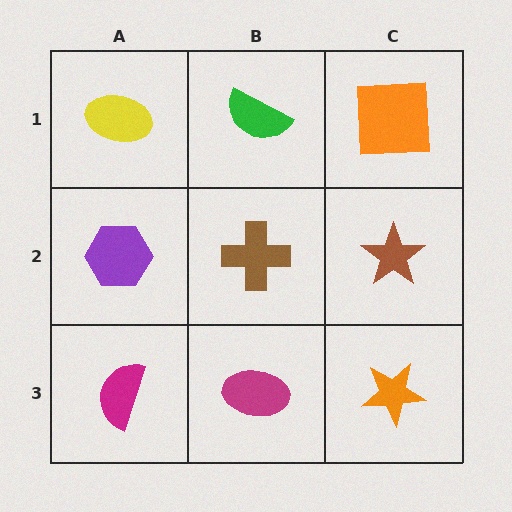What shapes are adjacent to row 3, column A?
A purple hexagon (row 2, column A), a magenta ellipse (row 3, column B).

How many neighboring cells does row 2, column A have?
3.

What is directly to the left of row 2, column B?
A purple hexagon.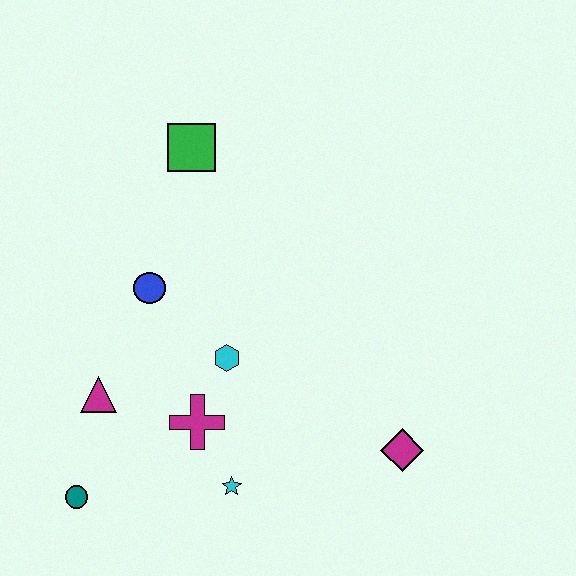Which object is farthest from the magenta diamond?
The green square is farthest from the magenta diamond.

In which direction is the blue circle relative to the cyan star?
The blue circle is above the cyan star.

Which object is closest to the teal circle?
The magenta triangle is closest to the teal circle.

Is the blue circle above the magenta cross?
Yes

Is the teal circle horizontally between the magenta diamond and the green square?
No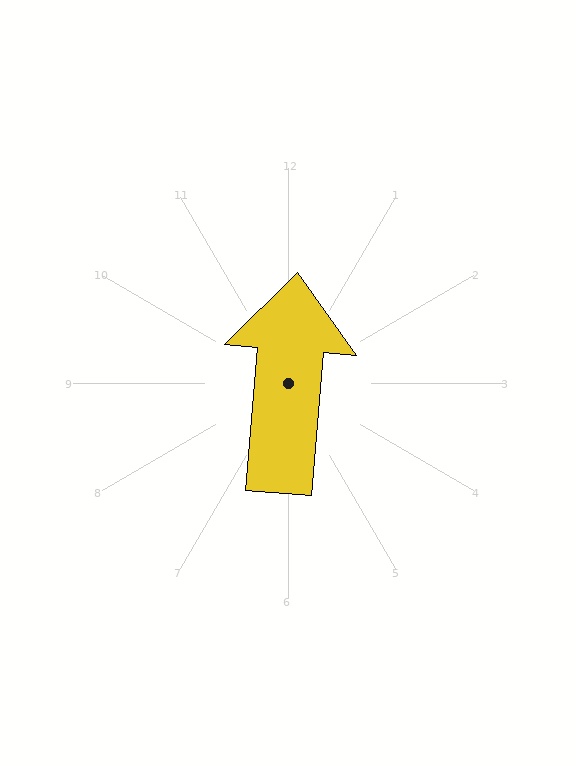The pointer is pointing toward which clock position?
Roughly 12 o'clock.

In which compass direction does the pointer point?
North.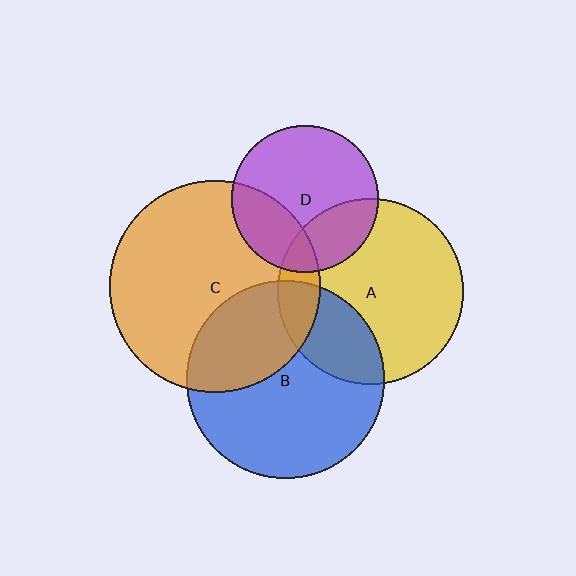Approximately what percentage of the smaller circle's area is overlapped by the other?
Approximately 35%.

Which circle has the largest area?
Circle C (orange).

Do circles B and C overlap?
Yes.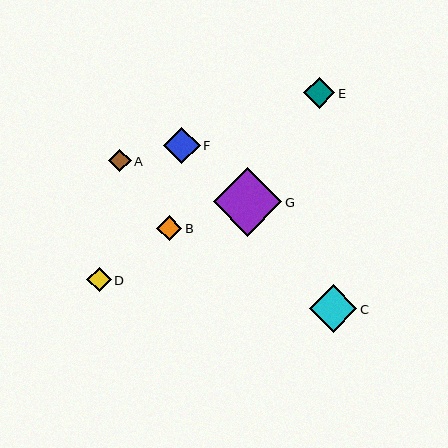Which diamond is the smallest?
Diamond A is the smallest with a size of approximately 22 pixels.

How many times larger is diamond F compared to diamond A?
Diamond F is approximately 1.7 times the size of diamond A.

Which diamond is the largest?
Diamond G is the largest with a size of approximately 69 pixels.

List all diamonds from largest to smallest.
From largest to smallest: G, C, F, E, B, D, A.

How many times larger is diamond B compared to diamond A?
Diamond B is approximately 1.1 times the size of diamond A.